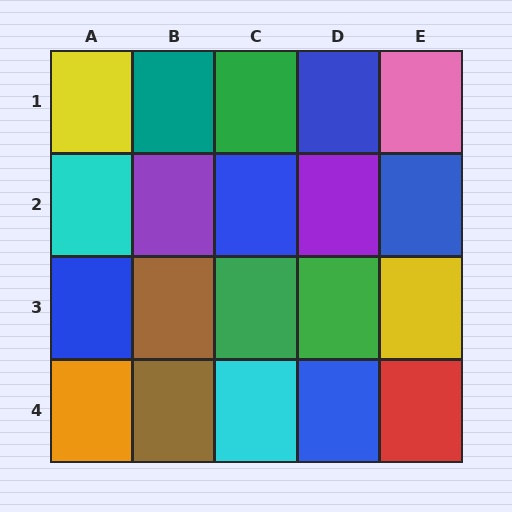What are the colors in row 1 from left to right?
Yellow, teal, green, blue, pink.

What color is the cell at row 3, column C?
Green.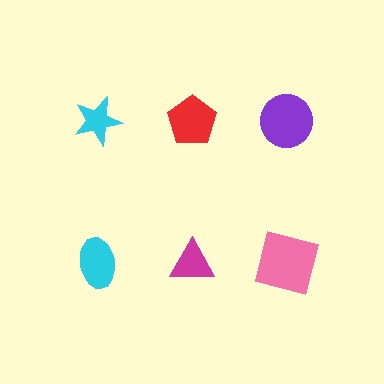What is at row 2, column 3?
A pink square.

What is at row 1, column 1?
A cyan star.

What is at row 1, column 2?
A red pentagon.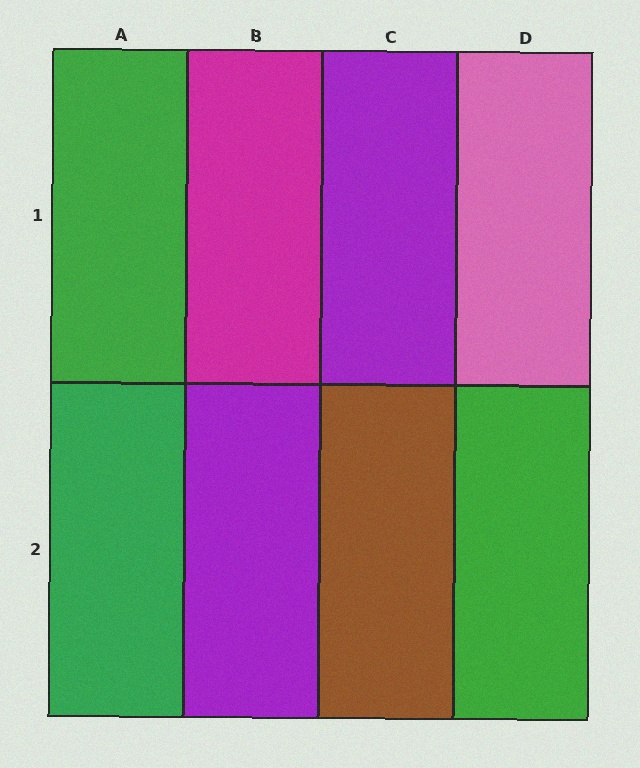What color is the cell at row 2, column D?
Green.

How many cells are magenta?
1 cell is magenta.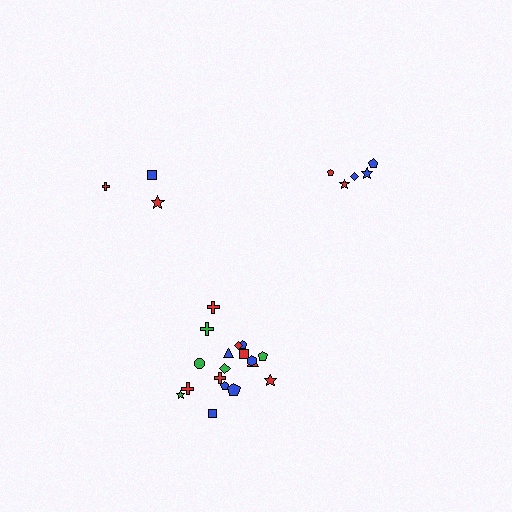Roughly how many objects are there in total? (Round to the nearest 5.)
Roughly 25 objects in total.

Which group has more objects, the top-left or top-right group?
The top-right group.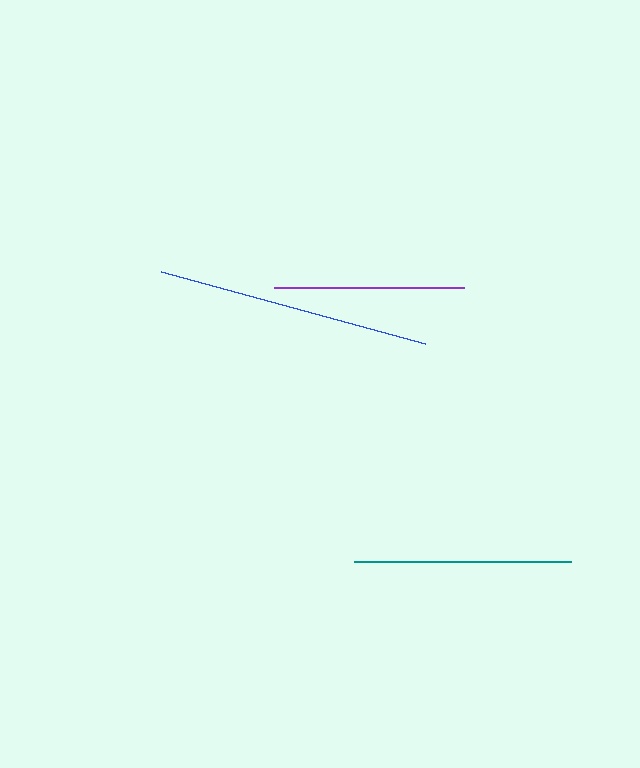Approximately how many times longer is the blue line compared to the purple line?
The blue line is approximately 1.4 times the length of the purple line.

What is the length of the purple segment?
The purple segment is approximately 190 pixels long.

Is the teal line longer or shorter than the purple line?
The teal line is longer than the purple line.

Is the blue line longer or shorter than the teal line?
The blue line is longer than the teal line.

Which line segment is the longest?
The blue line is the longest at approximately 274 pixels.